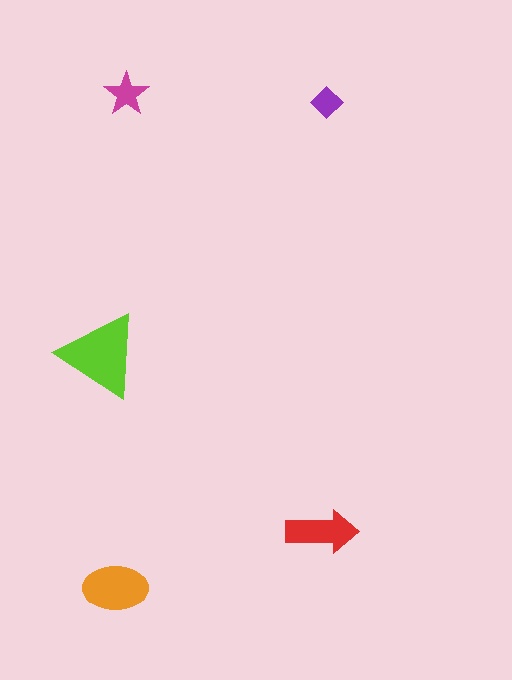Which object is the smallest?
The purple diamond.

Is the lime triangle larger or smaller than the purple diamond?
Larger.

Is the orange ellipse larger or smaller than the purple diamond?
Larger.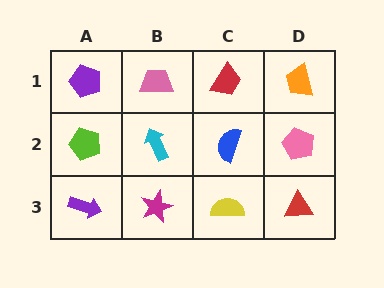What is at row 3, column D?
A red triangle.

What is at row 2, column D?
A pink pentagon.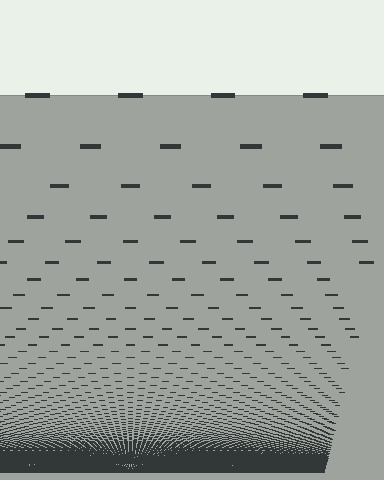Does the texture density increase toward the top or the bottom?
Density increases toward the bottom.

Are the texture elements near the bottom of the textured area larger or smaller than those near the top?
Smaller. The gradient is inverted — elements near the bottom are smaller and denser.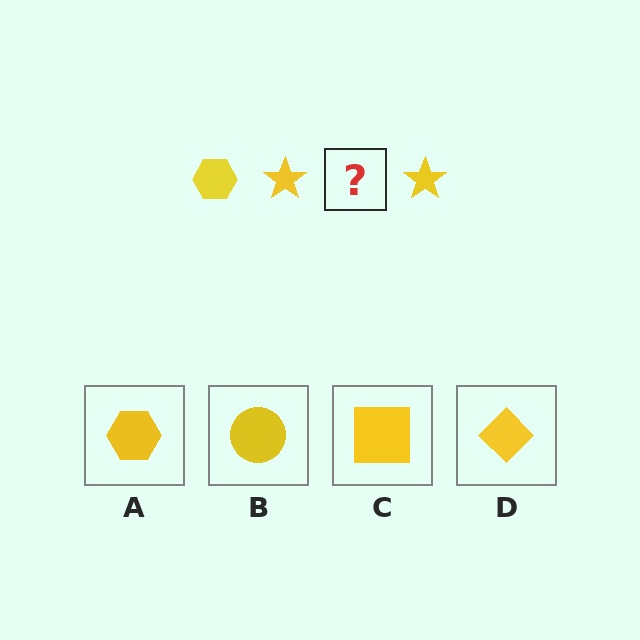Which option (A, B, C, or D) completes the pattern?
A.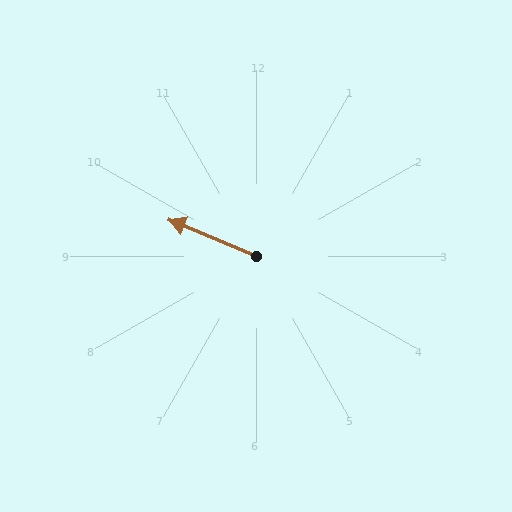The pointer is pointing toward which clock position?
Roughly 10 o'clock.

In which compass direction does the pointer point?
Northwest.